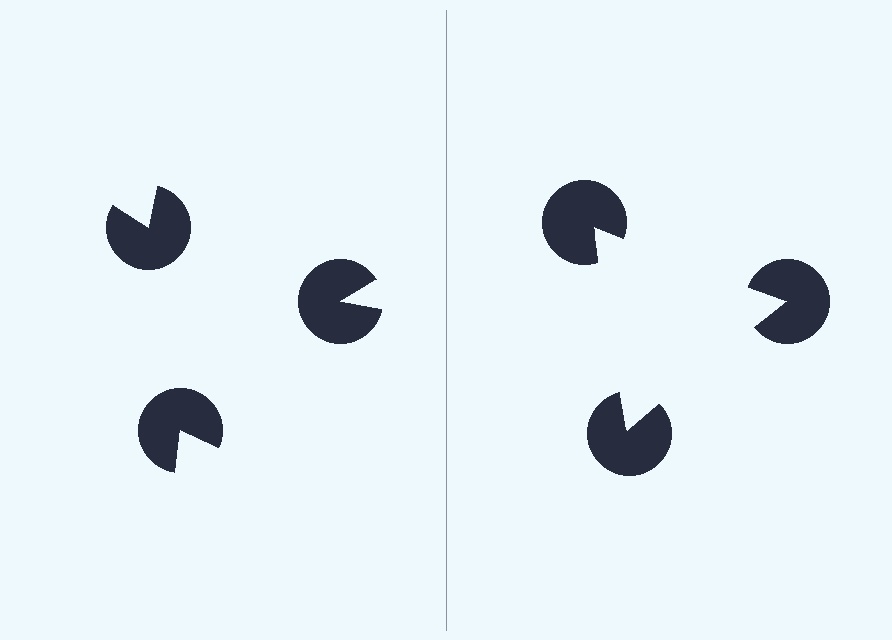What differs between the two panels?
The pac-man discs are positioned identically on both sides; only the wedge orientations differ. On the right they align to a triangle; on the left they are misaligned.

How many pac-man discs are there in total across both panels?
6 — 3 on each side.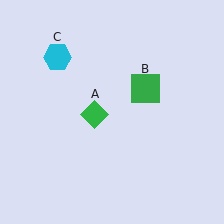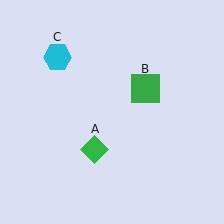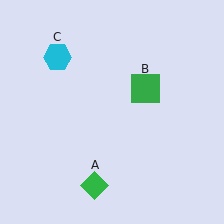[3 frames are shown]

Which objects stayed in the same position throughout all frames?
Green square (object B) and cyan hexagon (object C) remained stationary.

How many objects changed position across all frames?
1 object changed position: green diamond (object A).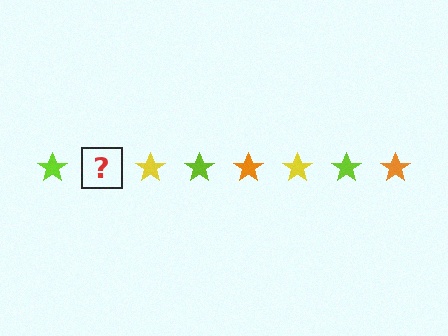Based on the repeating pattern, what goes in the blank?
The blank should be an orange star.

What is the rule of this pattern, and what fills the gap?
The rule is that the pattern cycles through lime, orange, yellow stars. The gap should be filled with an orange star.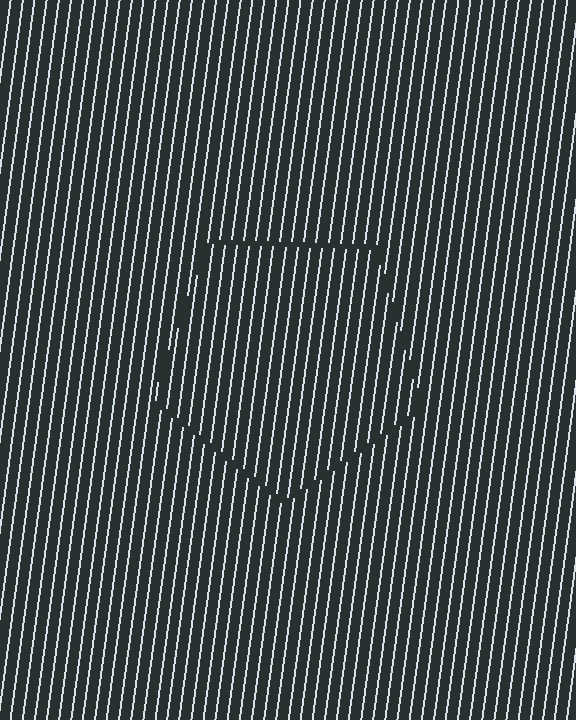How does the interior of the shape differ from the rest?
The interior of the shape contains the same grating, shifted by half a period — the contour is defined by the phase discontinuity where line-ends from the inner and outer gratings abut.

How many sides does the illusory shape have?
5 sides — the line-ends trace a pentagon.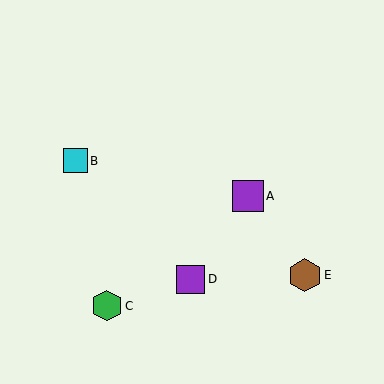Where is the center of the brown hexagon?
The center of the brown hexagon is at (305, 275).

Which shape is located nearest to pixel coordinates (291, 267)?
The brown hexagon (labeled E) at (305, 275) is nearest to that location.